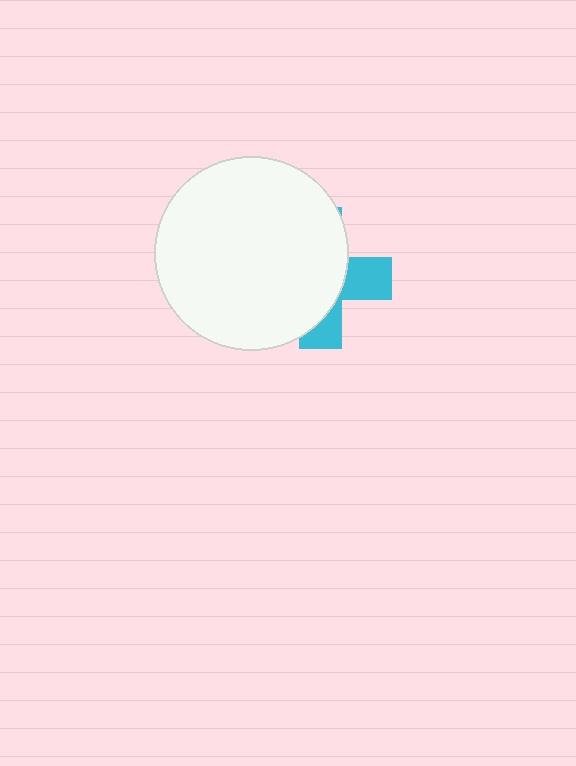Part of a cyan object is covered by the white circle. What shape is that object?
It is a cross.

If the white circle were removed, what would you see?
You would see the complete cyan cross.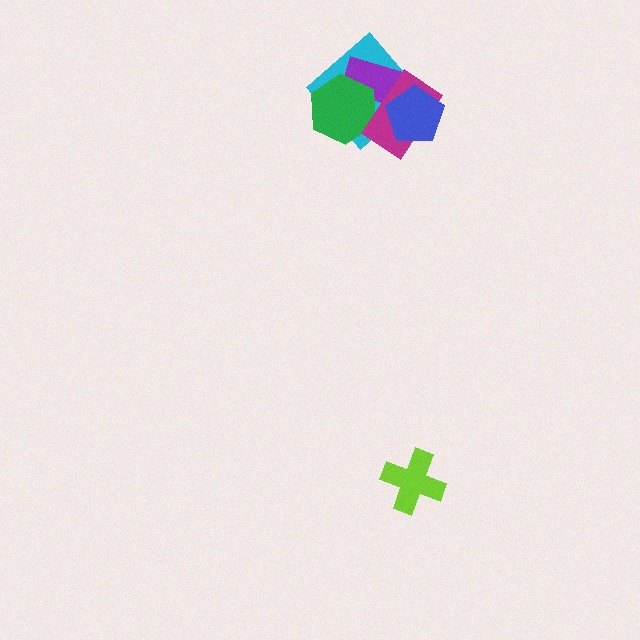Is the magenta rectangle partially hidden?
Yes, it is partially covered by another shape.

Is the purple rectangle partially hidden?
Yes, it is partially covered by another shape.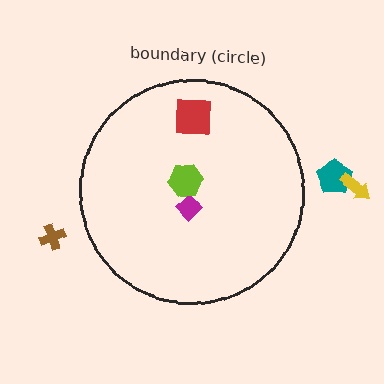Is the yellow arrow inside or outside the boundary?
Outside.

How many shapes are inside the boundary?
3 inside, 3 outside.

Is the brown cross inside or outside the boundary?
Outside.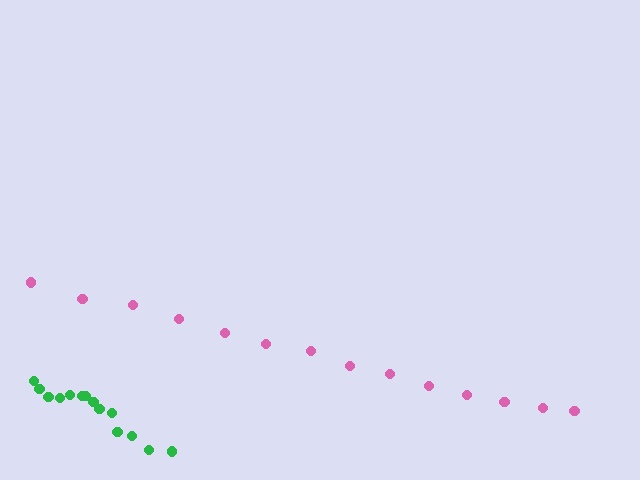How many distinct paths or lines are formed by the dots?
There are 2 distinct paths.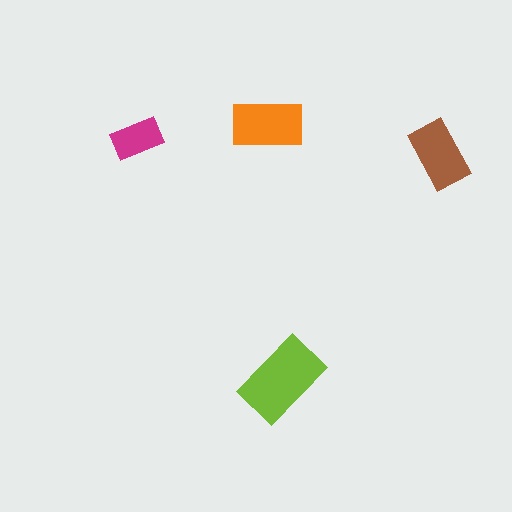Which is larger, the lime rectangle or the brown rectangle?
The lime one.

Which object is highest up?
The orange rectangle is topmost.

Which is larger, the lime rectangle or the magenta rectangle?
The lime one.